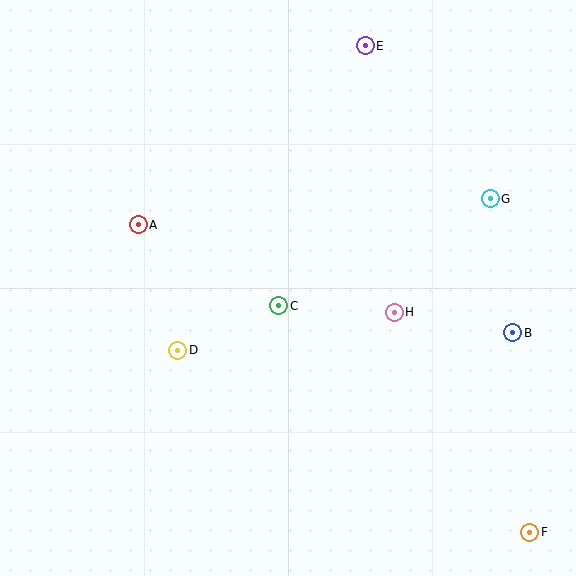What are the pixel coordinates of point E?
Point E is at (365, 46).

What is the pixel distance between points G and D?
The distance between G and D is 347 pixels.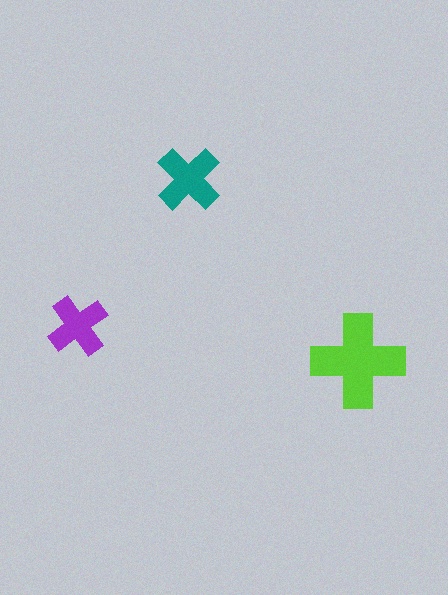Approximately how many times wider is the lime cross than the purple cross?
About 1.5 times wider.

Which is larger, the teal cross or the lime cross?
The lime one.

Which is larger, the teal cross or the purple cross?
The teal one.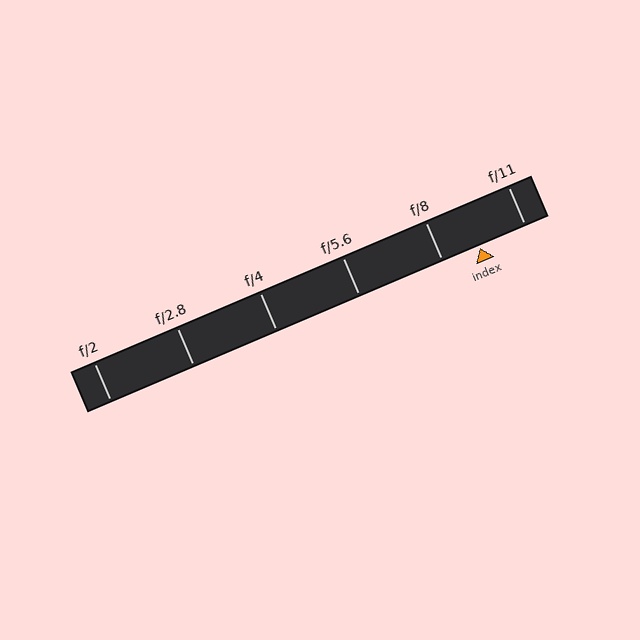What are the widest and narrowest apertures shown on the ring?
The widest aperture shown is f/2 and the narrowest is f/11.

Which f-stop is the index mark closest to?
The index mark is closest to f/8.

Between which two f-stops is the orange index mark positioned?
The index mark is between f/8 and f/11.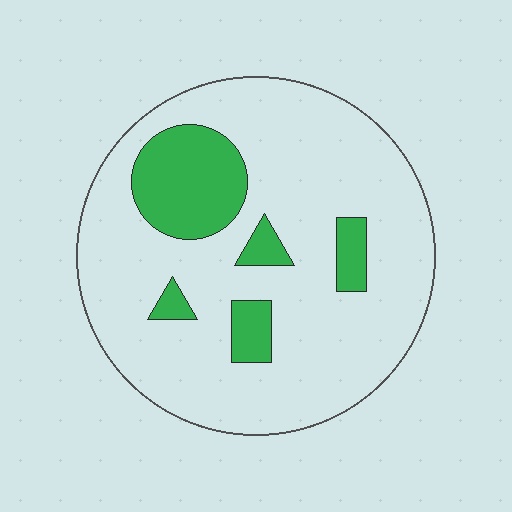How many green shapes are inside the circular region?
5.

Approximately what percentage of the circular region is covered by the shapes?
Approximately 20%.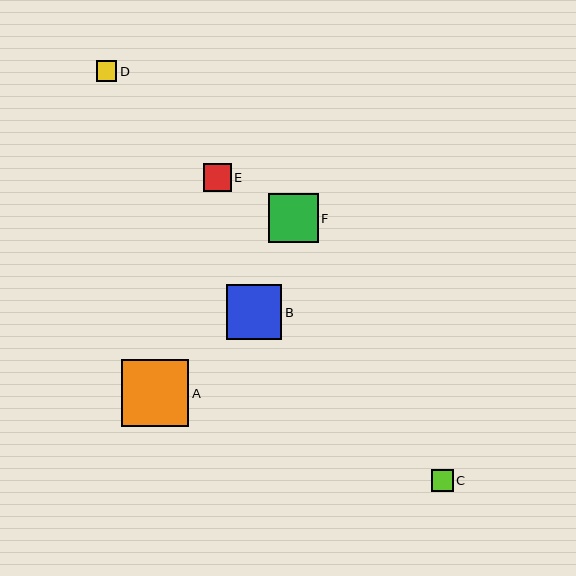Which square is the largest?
Square A is the largest with a size of approximately 67 pixels.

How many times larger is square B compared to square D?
Square B is approximately 2.7 times the size of square D.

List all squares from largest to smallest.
From largest to smallest: A, B, F, E, C, D.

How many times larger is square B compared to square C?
Square B is approximately 2.5 times the size of square C.